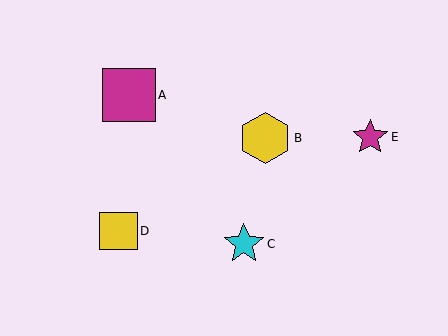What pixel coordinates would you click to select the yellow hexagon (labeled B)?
Click at (265, 138) to select the yellow hexagon B.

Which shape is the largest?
The magenta square (labeled A) is the largest.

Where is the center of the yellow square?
The center of the yellow square is at (118, 231).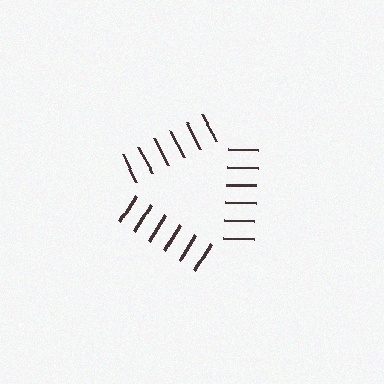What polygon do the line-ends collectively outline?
An illusory triangle — the line segments terminate on its edges but no continuous stroke is drawn.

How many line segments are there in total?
18 — 6 along each of the 3 edges.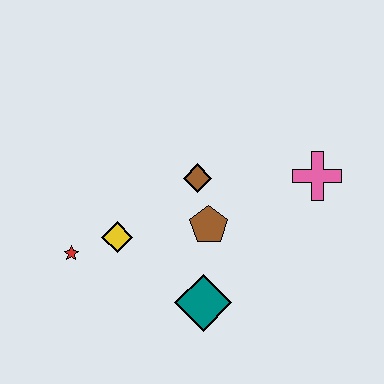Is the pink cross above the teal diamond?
Yes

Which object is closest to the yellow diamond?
The red star is closest to the yellow diamond.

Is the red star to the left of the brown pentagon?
Yes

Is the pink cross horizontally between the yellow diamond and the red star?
No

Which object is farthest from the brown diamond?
The red star is farthest from the brown diamond.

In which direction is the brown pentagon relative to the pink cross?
The brown pentagon is to the left of the pink cross.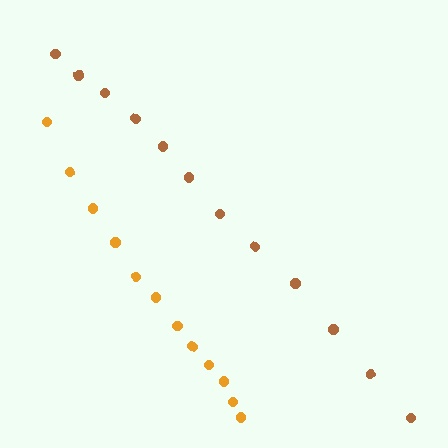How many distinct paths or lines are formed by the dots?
There are 2 distinct paths.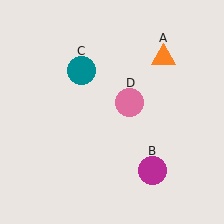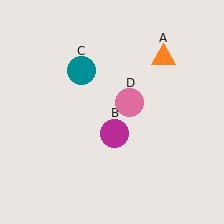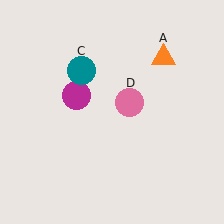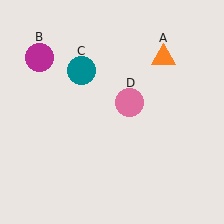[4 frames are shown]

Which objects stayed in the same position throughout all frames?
Orange triangle (object A) and teal circle (object C) and pink circle (object D) remained stationary.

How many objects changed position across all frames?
1 object changed position: magenta circle (object B).